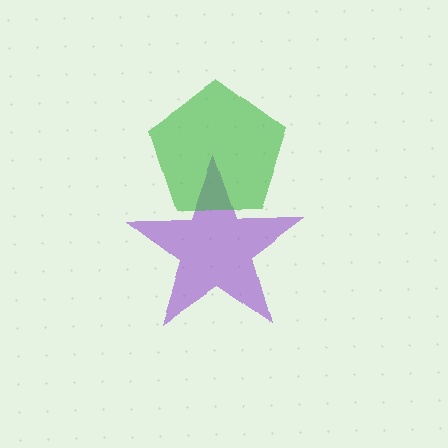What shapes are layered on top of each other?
The layered shapes are: a purple star, a green pentagon.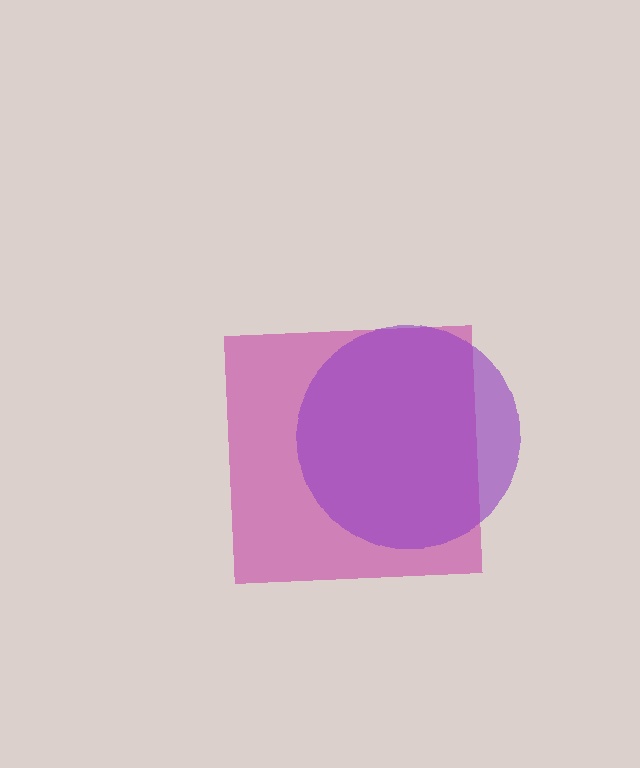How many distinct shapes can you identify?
There are 2 distinct shapes: a magenta square, a purple circle.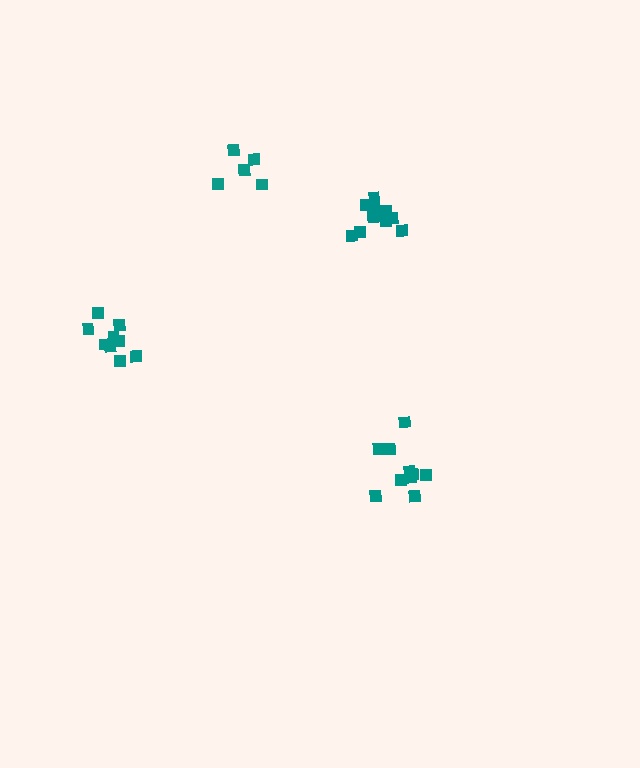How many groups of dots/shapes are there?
There are 4 groups.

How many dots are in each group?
Group 1: 5 dots, Group 2: 9 dots, Group 3: 10 dots, Group 4: 11 dots (35 total).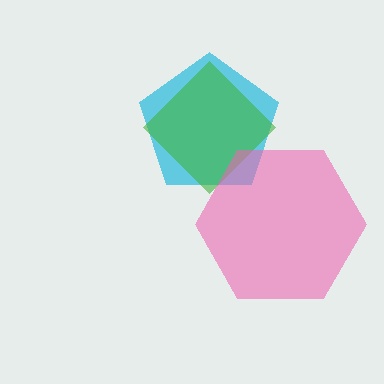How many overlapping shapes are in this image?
There are 3 overlapping shapes in the image.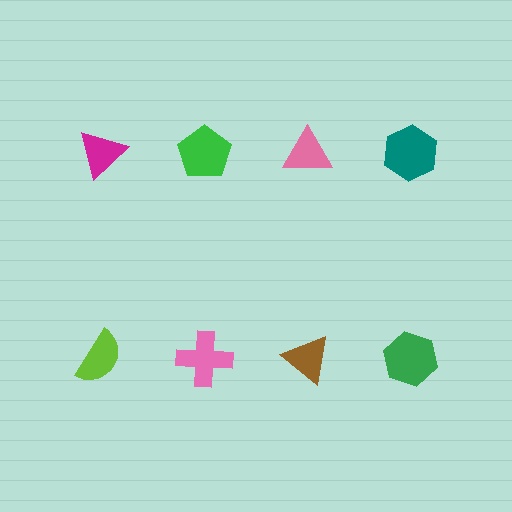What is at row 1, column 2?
A green pentagon.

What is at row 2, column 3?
A brown triangle.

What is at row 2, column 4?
A green hexagon.